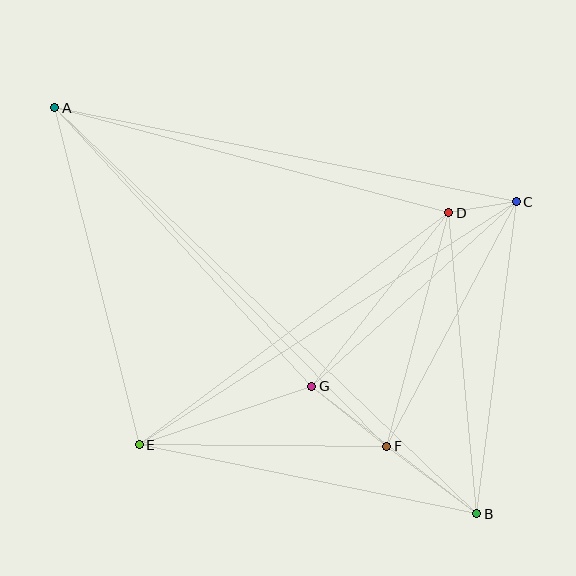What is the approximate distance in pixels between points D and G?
The distance between D and G is approximately 221 pixels.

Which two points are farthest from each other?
Points A and B are farthest from each other.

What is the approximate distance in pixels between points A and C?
The distance between A and C is approximately 471 pixels.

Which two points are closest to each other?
Points C and D are closest to each other.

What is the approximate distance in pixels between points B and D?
The distance between B and D is approximately 302 pixels.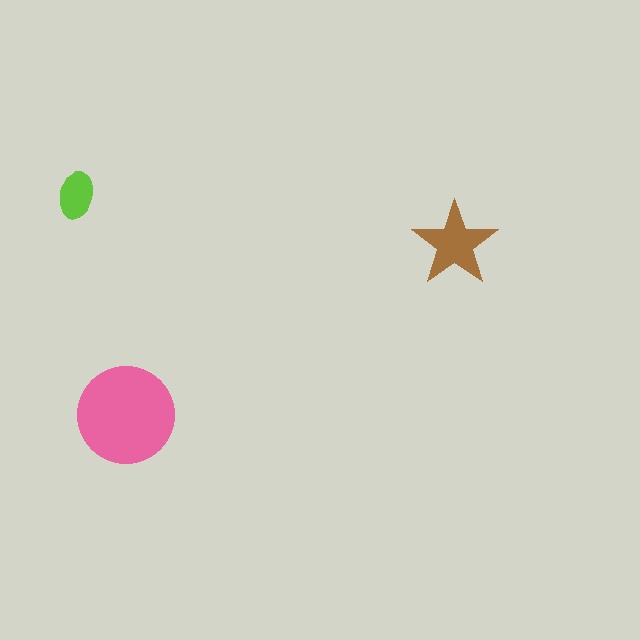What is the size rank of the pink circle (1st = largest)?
1st.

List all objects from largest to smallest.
The pink circle, the brown star, the lime ellipse.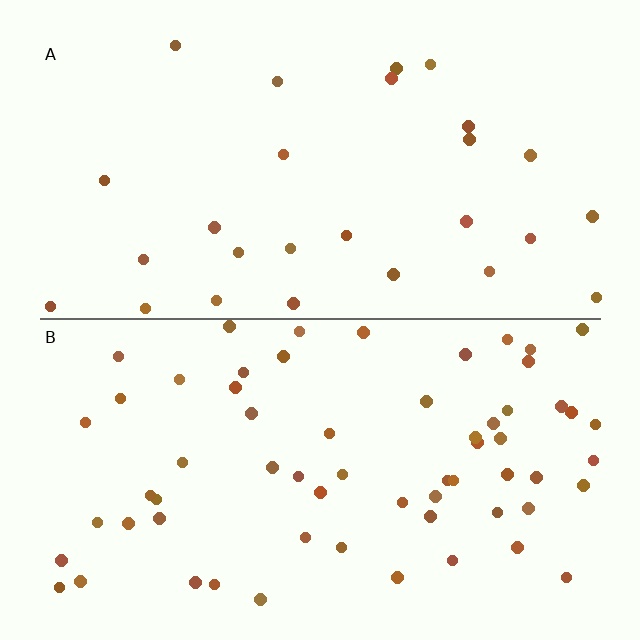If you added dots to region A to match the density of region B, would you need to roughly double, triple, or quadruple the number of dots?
Approximately double.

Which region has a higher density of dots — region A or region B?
B (the bottom).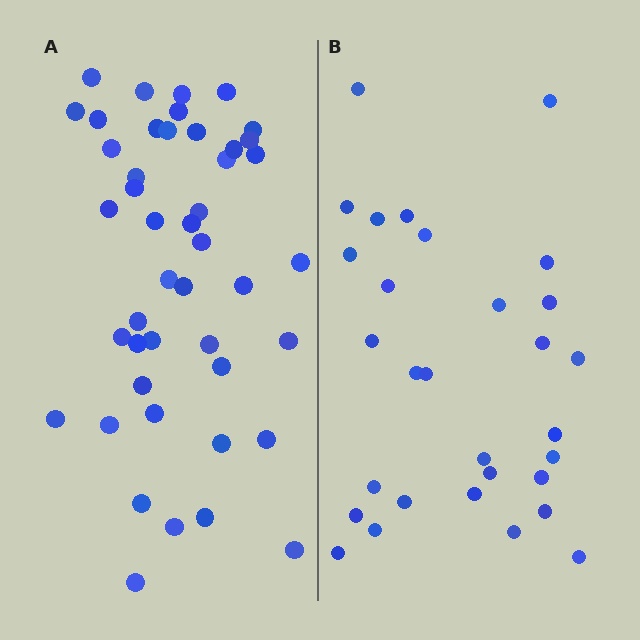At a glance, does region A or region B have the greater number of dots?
Region A (the left region) has more dots.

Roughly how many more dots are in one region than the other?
Region A has approximately 15 more dots than region B.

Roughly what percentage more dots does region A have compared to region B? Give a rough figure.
About 50% more.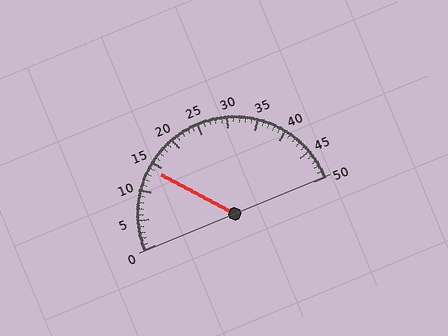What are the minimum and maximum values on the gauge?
The gauge ranges from 0 to 50.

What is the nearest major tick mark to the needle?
The nearest major tick mark is 15.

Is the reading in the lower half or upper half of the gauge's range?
The reading is in the lower half of the range (0 to 50).